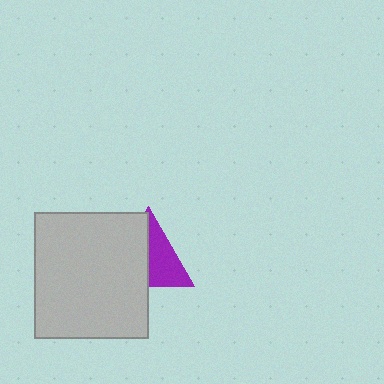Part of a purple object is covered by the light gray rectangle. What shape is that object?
It is a triangle.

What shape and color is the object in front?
The object in front is a light gray rectangle.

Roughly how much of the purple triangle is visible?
About half of it is visible (roughly 48%).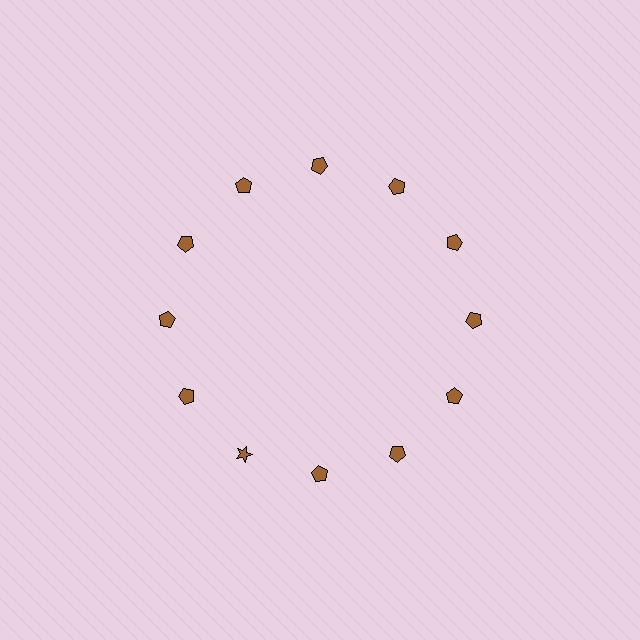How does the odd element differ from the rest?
It has a different shape: star instead of pentagon.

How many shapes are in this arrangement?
There are 12 shapes arranged in a ring pattern.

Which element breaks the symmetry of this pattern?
The brown star at roughly the 7 o'clock position breaks the symmetry. All other shapes are brown pentagons.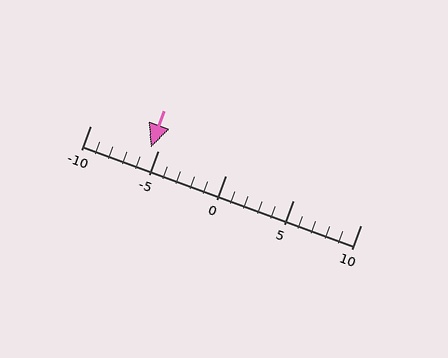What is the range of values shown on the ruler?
The ruler shows values from -10 to 10.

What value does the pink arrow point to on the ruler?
The pink arrow points to approximately -6.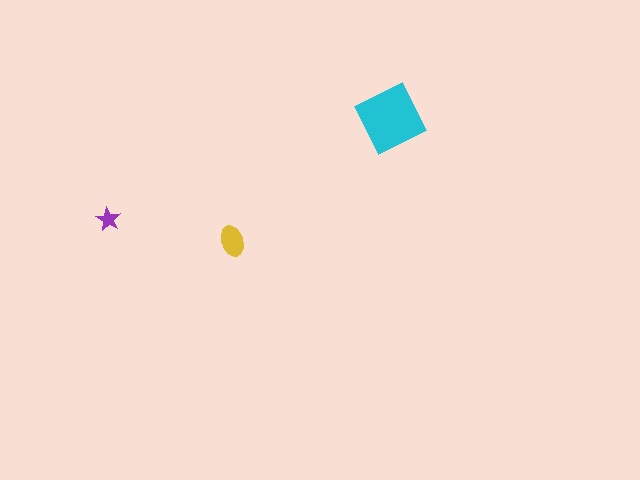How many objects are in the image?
There are 3 objects in the image.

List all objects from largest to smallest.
The cyan diamond, the yellow ellipse, the purple star.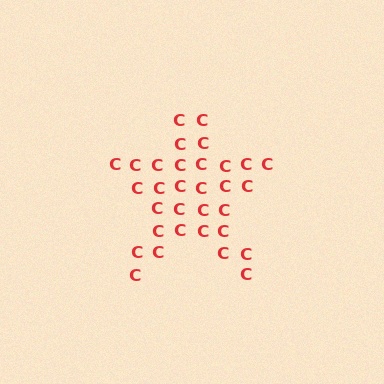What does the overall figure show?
The overall figure shows a star.